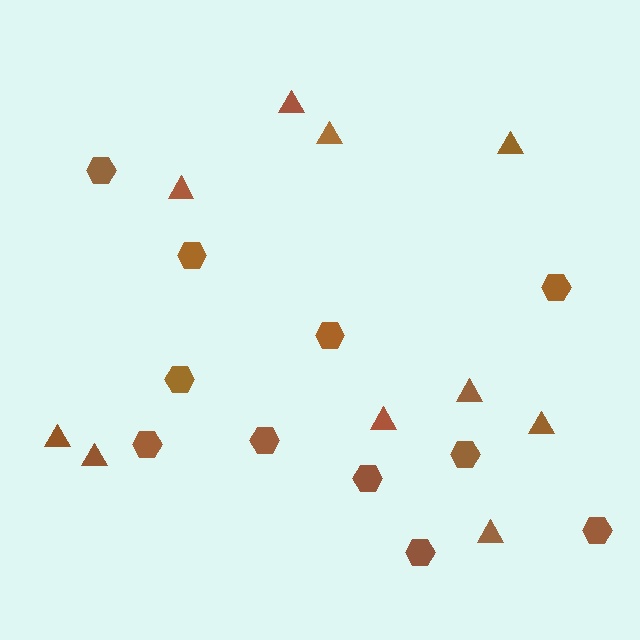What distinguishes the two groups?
There are 2 groups: one group of triangles (10) and one group of hexagons (11).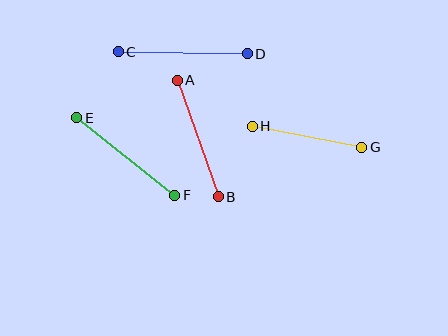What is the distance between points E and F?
The distance is approximately 125 pixels.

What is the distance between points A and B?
The distance is approximately 124 pixels.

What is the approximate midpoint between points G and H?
The midpoint is at approximately (307, 137) pixels.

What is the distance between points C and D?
The distance is approximately 129 pixels.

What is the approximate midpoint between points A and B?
The midpoint is at approximately (198, 139) pixels.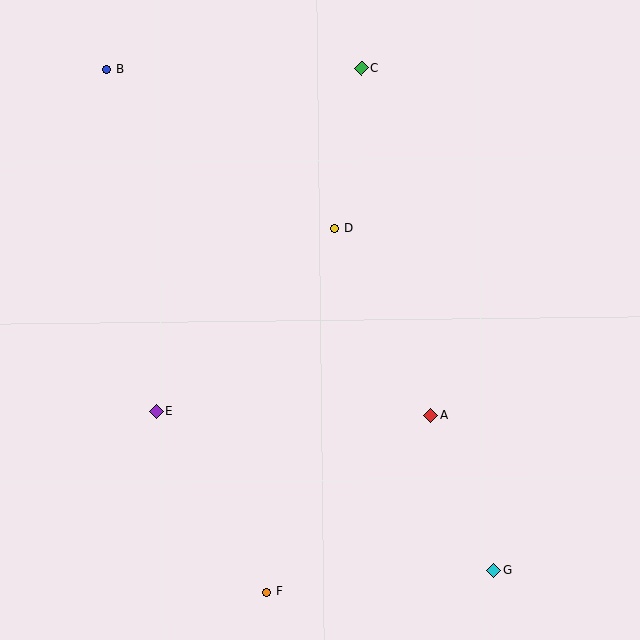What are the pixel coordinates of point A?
Point A is at (431, 415).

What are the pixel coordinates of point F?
Point F is at (267, 592).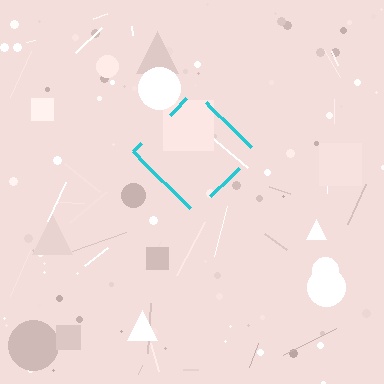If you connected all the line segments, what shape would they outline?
They would outline a diamond.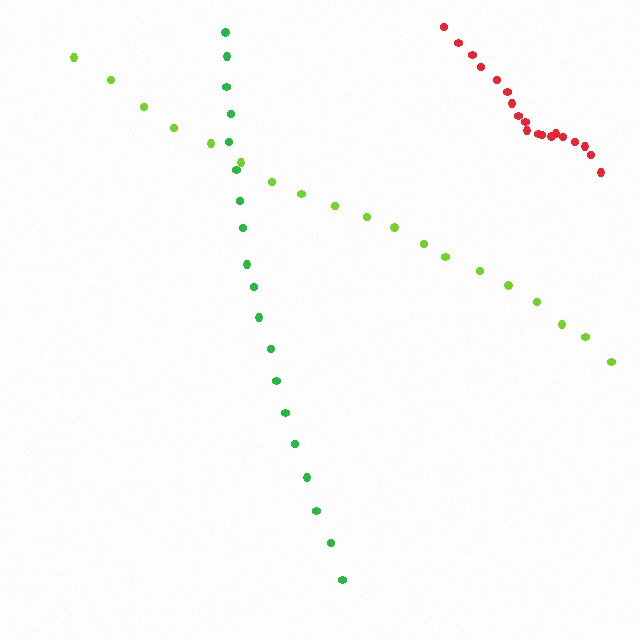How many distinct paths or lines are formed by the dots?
There are 3 distinct paths.